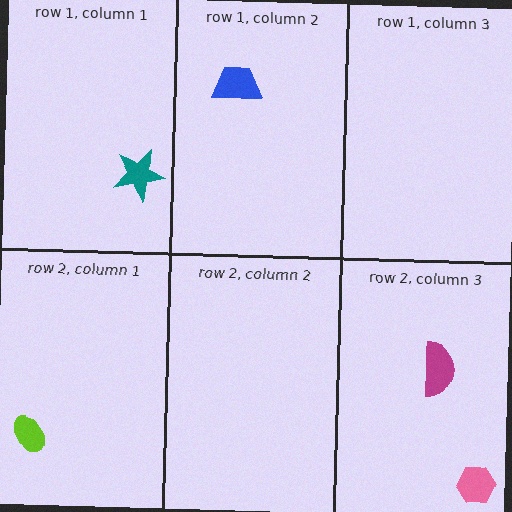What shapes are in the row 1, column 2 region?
The blue trapezoid.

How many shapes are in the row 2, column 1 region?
1.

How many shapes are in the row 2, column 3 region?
2.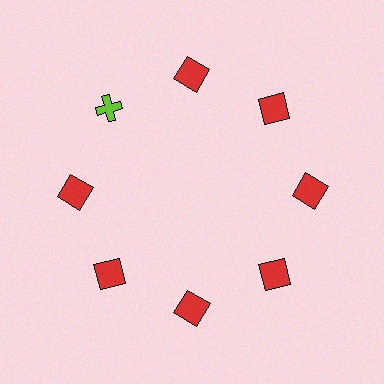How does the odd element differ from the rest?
It differs in both color (lime instead of red) and shape (cross instead of square).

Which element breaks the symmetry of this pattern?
The lime cross at roughly the 10 o'clock position breaks the symmetry. All other shapes are red squares.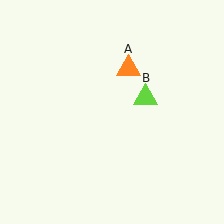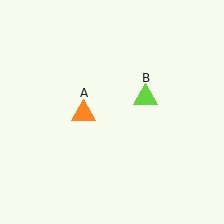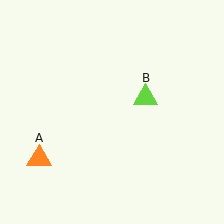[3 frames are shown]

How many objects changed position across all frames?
1 object changed position: orange triangle (object A).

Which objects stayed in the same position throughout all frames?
Lime triangle (object B) remained stationary.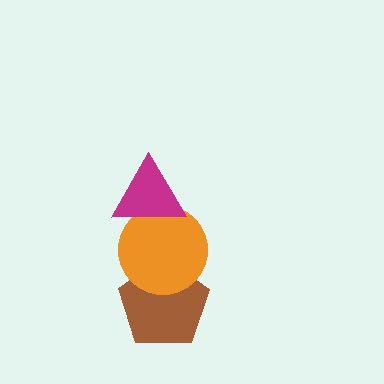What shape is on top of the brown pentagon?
The orange circle is on top of the brown pentagon.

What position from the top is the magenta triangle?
The magenta triangle is 1st from the top.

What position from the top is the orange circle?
The orange circle is 2nd from the top.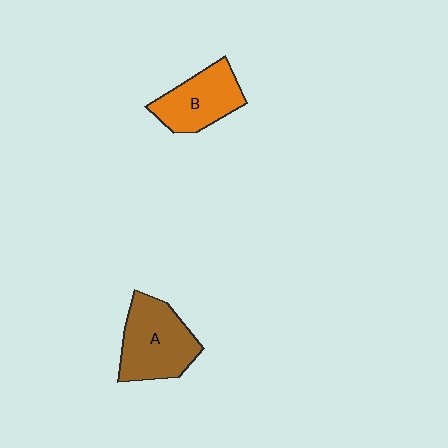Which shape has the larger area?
Shape A (brown).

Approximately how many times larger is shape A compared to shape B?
Approximately 1.2 times.